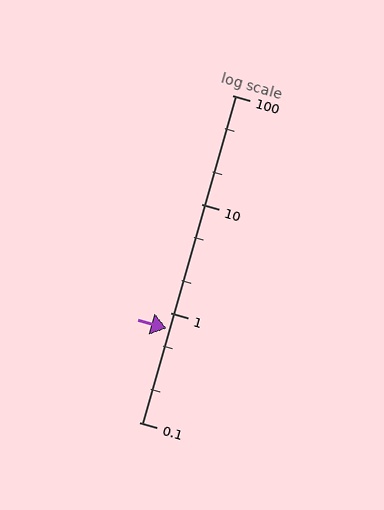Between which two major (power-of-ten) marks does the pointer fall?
The pointer is between 0.1 and 1.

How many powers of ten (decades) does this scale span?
The scale spans 3 decades, from 0.1 to 100.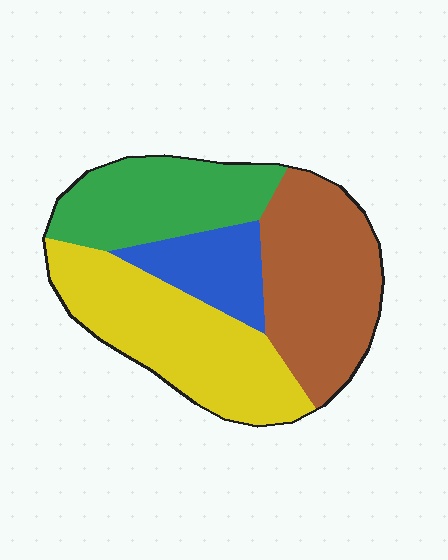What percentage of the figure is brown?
Brown takes up about one third (1/3) of the figure.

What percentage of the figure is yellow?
Yellow takes up about one third (1/3) of the figure.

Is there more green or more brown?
Brown.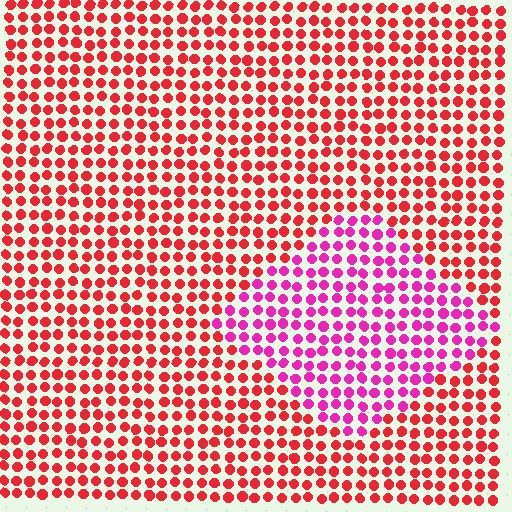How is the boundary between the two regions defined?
The boundary is defined purely by a slight shift in hue (about 40 degrees). Spacing, size, and orientation are identical on both sides.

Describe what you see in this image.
The image is filled with small red elements in a uniform arrangement. A diamond-shaped region is visible where the elements are tinted to a slightly different hue, forming a subtle color boundary.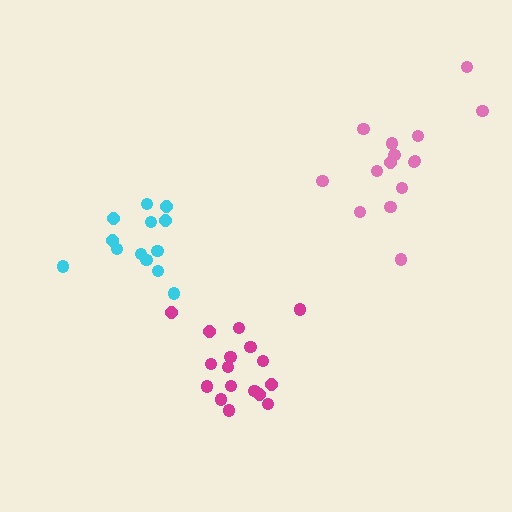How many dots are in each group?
Group 1: 17 dots, Group 2: 15 dots, Group 3: 13 dots (45 total).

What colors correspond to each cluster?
The clusters are colored: magenta, pink, cyan.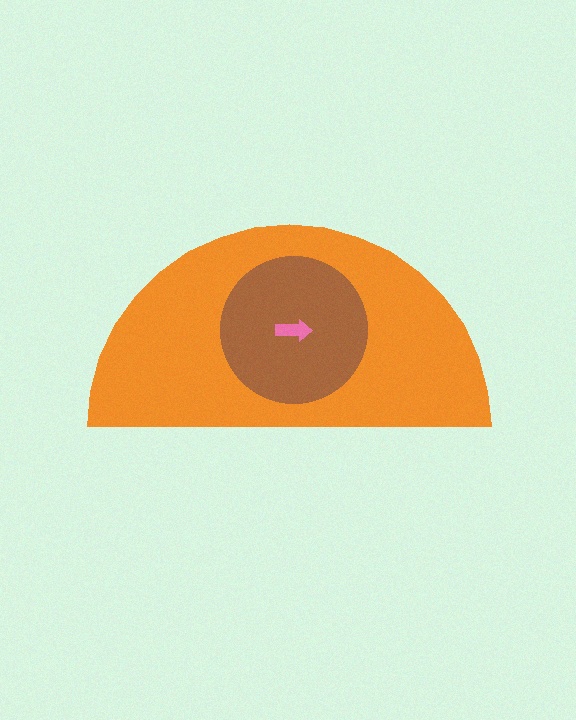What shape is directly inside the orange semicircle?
The brown circle.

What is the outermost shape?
The orange semicircle.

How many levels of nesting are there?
3.